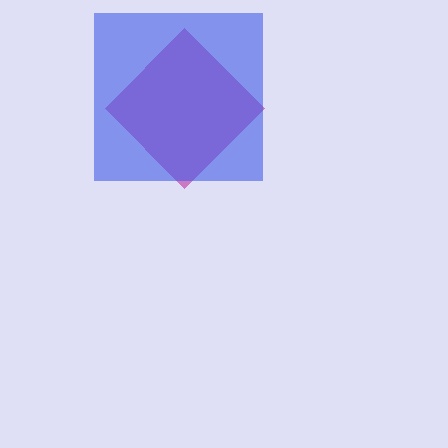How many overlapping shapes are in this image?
There are 2 overlapping shapes in the image.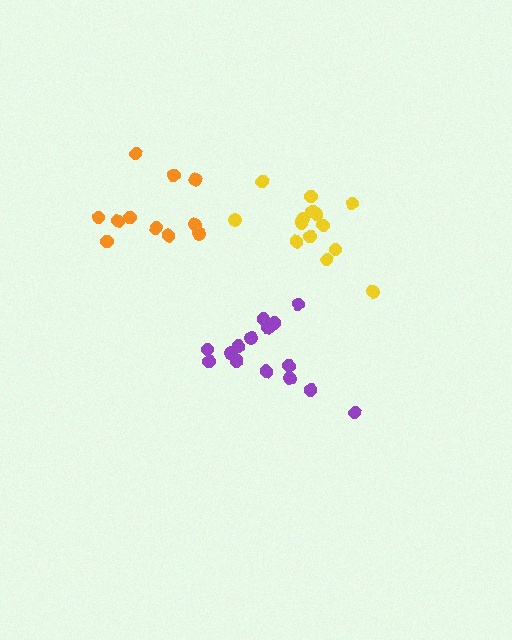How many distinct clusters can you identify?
There are 3 distinct clusters.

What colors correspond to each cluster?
The clusters are colored: yellow, orange, purple.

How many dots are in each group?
Group 1: 14 dots, Group 2: 11 dots, Group 3: 15 dots (40 total).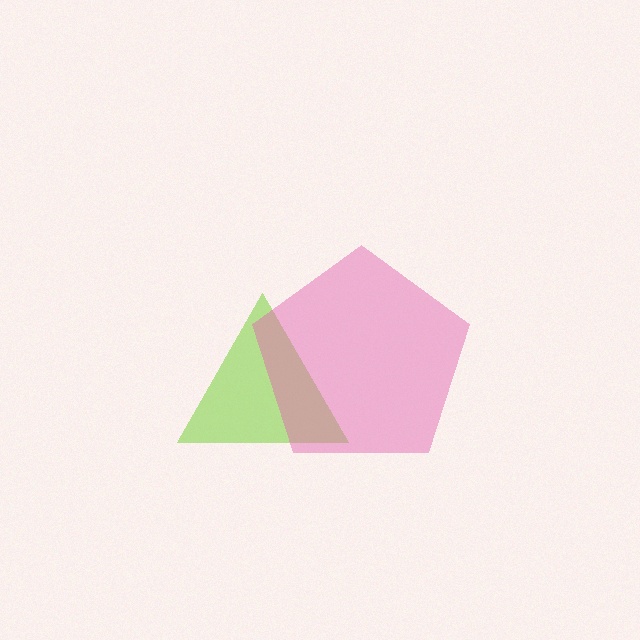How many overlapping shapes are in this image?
There are 2 overlapping shapes in the image.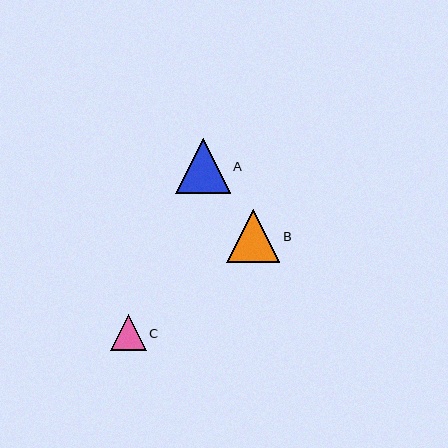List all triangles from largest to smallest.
From largest to smallest: A, B, C.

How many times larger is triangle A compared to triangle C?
Triangle A is approximately 1.6 times the size of triangle C.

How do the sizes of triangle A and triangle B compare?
Triangle A and triangle B are approximately the same size.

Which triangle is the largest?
Triangle A is the largest with a size of approximately 55 pixels.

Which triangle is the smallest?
Triangle C is the smallest with a size of approximately 35 pixels.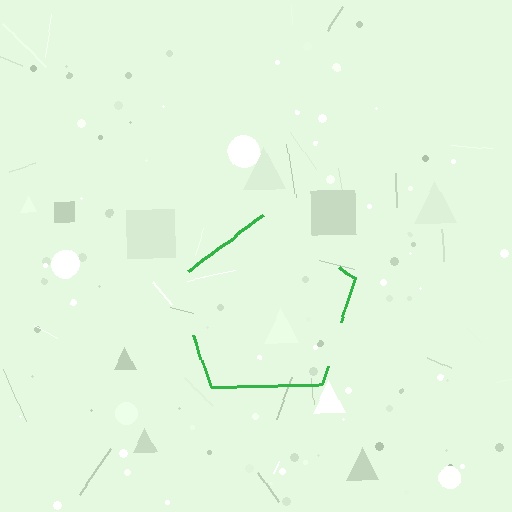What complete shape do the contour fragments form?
The contour fragments form a pentagon.